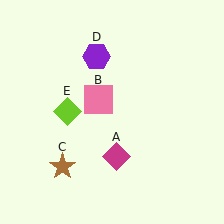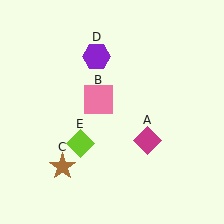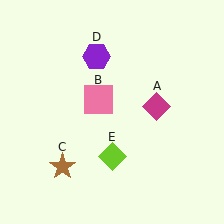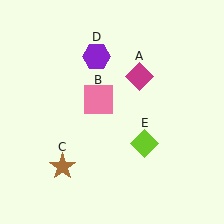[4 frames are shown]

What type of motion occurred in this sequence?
The magenta diamond (object A), lime diamond (object E) rotated counterclockwise around the center of the scene.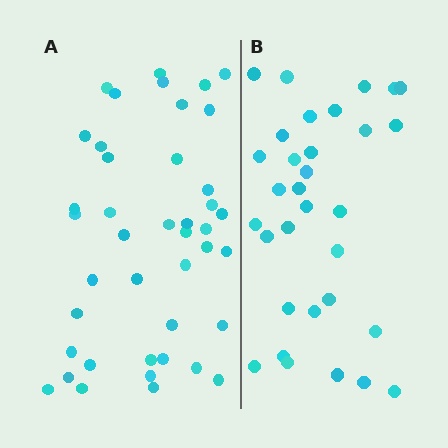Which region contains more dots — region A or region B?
Region A (the left region) has more dots.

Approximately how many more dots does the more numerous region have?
Region A has roughly 10 or so more dots than region B.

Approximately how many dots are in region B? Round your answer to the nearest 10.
About 30 dots. (The exact count is 32, which rounds to 30.)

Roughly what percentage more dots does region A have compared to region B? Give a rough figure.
About 30% more.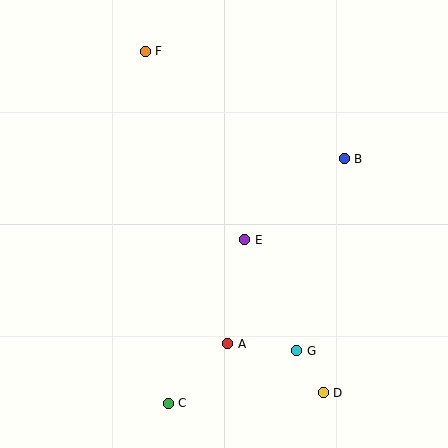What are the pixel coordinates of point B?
Point B is at (344, 159).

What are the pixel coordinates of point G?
Point G is at (297, 351).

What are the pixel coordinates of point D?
Point D is at (323, 393).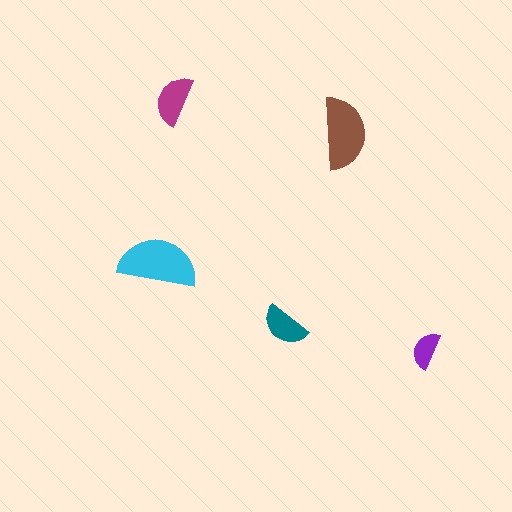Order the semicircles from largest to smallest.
the cyan one, the brown one, the magenta one, the teal one, the purple one.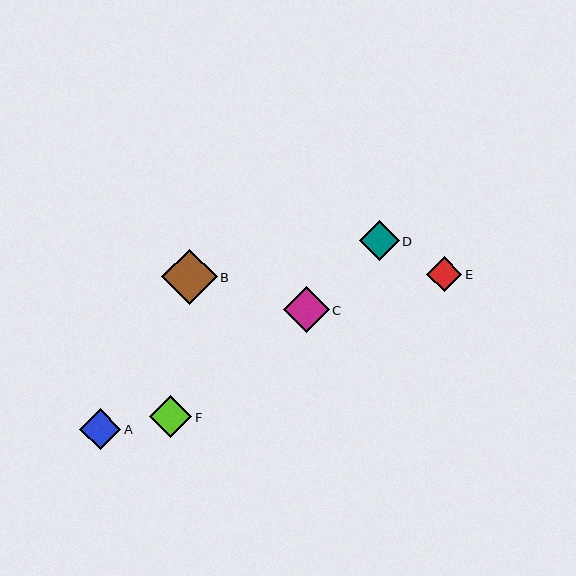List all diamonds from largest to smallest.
From largest to smallest: B, C, F, A, D, E.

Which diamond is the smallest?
Diamond E is the smallest with a size of approximately 35 pixels.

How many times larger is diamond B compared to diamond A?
Diamond B is approximately 1.3 times the size of diamond A.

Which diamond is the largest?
Diamond B is the largest with a size of approximately 55 pixels.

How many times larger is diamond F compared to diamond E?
Diamond F is approximately 1.2 times the size of diamond E.